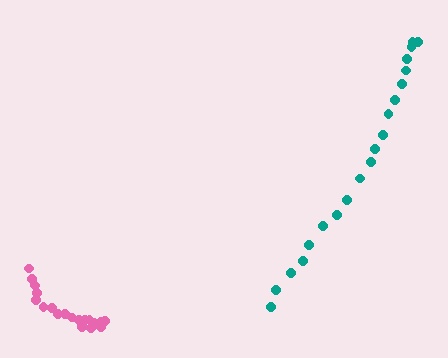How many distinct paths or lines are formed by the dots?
There are 2 distinct paths.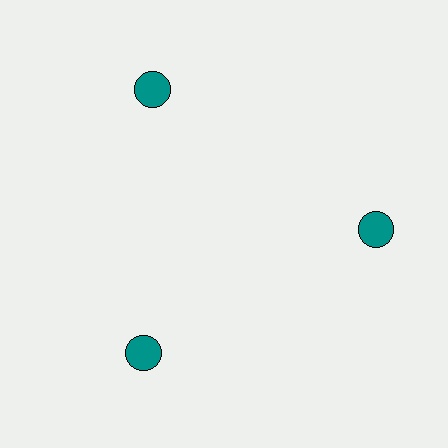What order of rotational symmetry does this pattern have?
This pattern has 3-fold rotational symmetry.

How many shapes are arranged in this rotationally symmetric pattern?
There are 3 shapes, arranged in 3 groups of 1.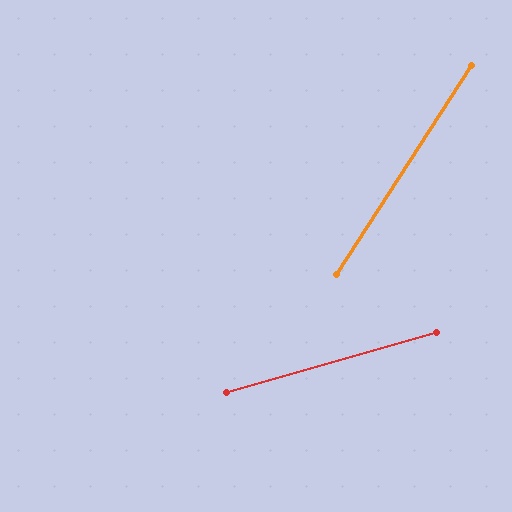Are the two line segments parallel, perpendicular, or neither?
Neither parallel nor perpendicular — they differ by about 41°.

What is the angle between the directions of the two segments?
Approximately 41 degrees.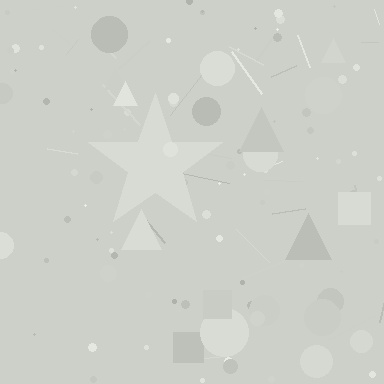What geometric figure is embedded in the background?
A star is embedded in the background.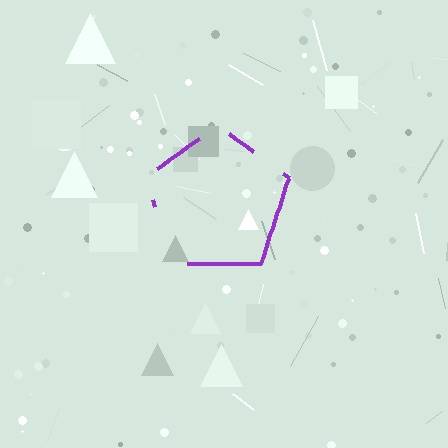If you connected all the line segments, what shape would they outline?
They would outline a pentagon.